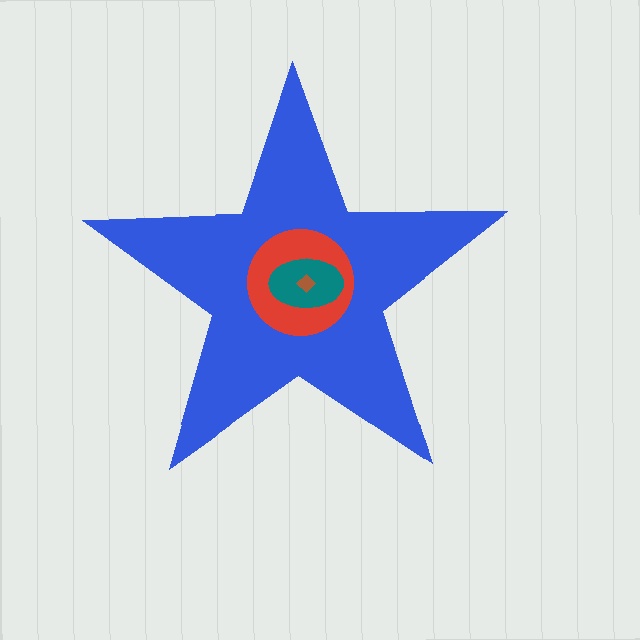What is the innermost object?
The brown diamond.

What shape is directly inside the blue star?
The red circle.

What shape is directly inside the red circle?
The teal ellipse.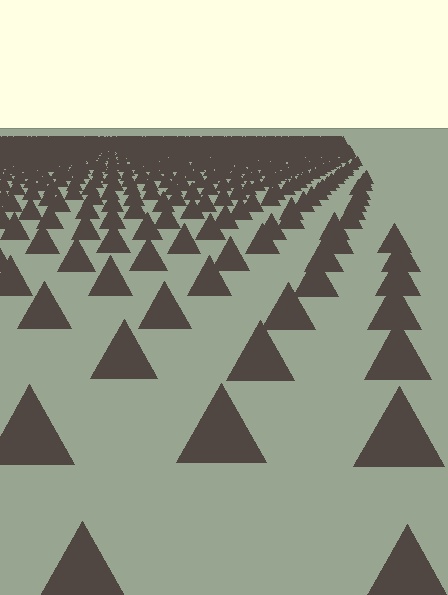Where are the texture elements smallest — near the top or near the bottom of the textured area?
Near the top.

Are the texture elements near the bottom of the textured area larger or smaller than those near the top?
Larger. Near the bottom, elements are closer to the viewer and appear at a bigger on-screen size.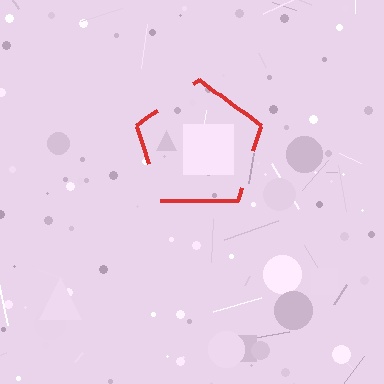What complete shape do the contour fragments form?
The contour fragments form a pentagon.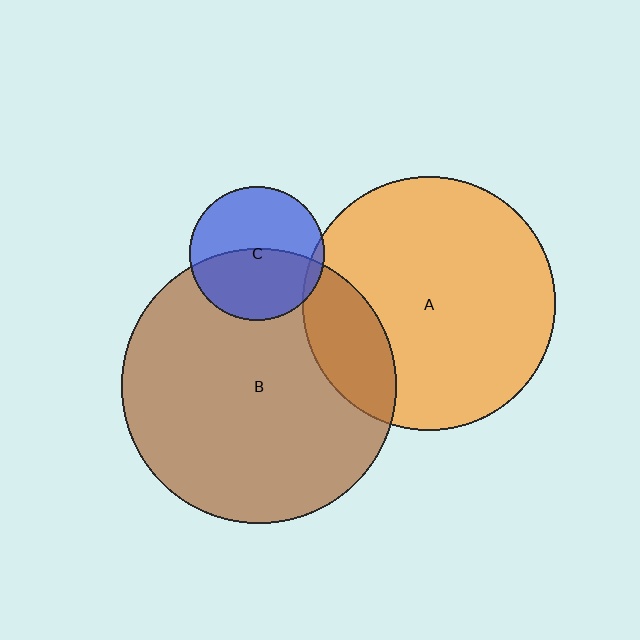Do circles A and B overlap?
Yes.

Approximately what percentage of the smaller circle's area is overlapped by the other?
Approximately 20%.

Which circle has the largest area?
Circle B (brown).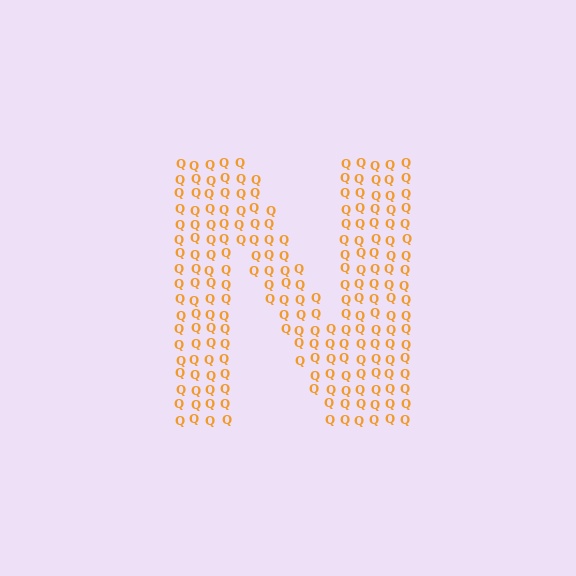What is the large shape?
The large shape is the letter N.